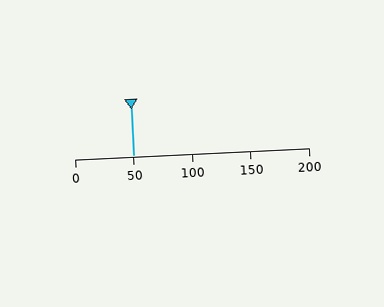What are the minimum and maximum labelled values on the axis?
The axis runs from 0 to 200.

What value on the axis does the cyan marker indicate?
The marker indicates approximately 50.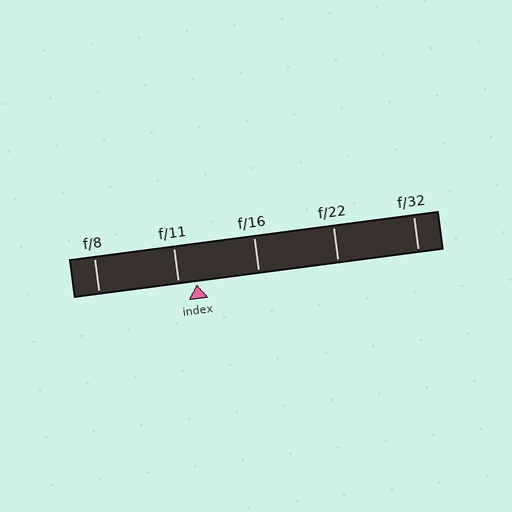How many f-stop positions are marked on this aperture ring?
There are 5 f-stop positions marked.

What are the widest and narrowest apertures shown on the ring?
The widest aperture shown is f/8 and the narrowest is f/32.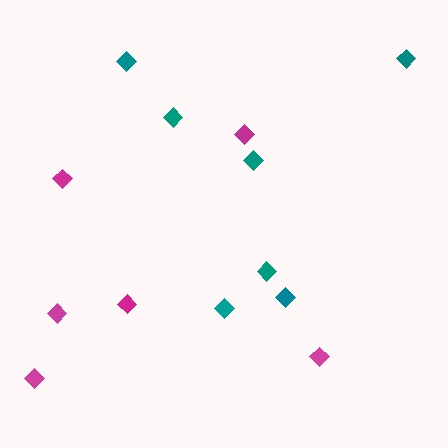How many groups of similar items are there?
There are 2 groups: one group of magenta diamonds (6) and one group of teal diamonds (7).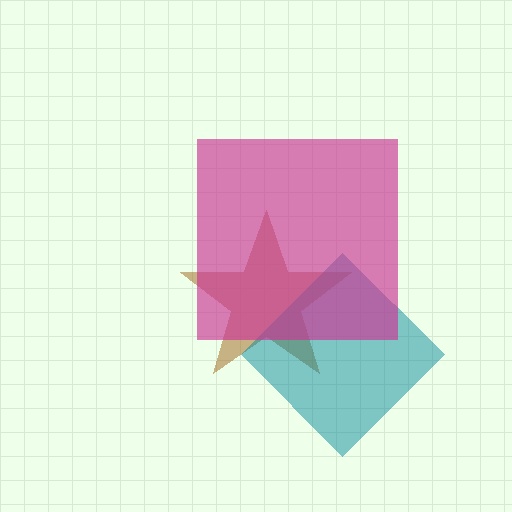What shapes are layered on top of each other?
The layered shapes are: a brown star, a teal diamond, a magenta square.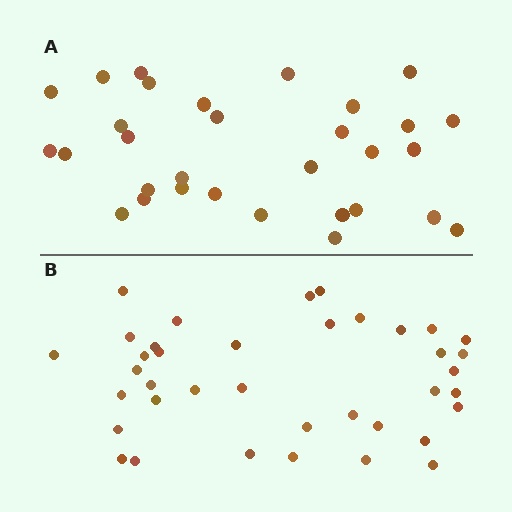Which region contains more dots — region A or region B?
Region B (the bottom region) has more dots.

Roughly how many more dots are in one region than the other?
Region B has roughly 8 or so more dots than region A.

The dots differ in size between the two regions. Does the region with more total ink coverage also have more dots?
No. Region A has more total ink coverage because its dots are larger, but region B actually contains more individual dots. Total area can be misleading — the number of items is what matters here.